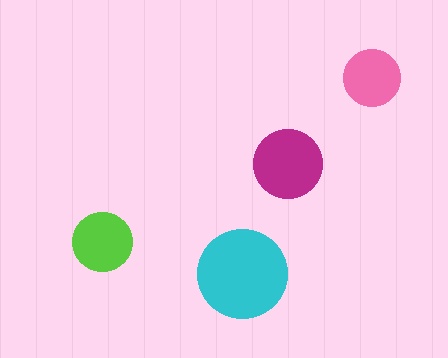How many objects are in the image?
There are 4 objects in the image.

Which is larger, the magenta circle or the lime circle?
The magenta one.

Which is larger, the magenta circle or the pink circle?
The magenta one.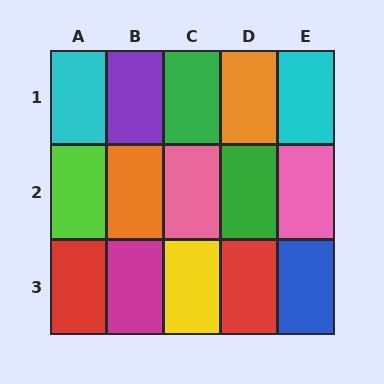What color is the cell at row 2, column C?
Pink.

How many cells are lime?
1 cell is lime.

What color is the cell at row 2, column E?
Pink.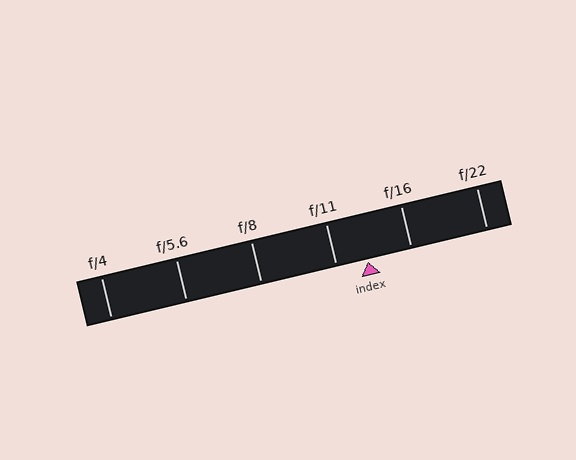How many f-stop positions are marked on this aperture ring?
There are 6 f-stop positions marked.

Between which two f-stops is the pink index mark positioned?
The index mark is between f/11 and f/16.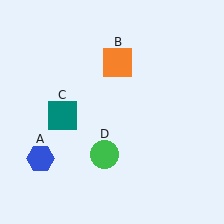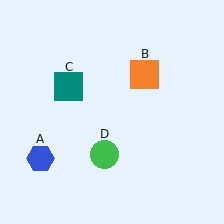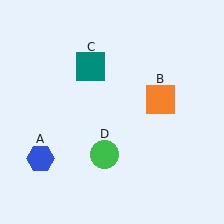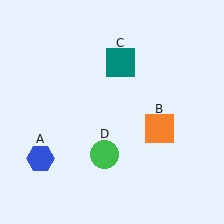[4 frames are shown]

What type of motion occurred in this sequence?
The orange square (object B), teal square (object C) rotated clockwise around the center of the scene.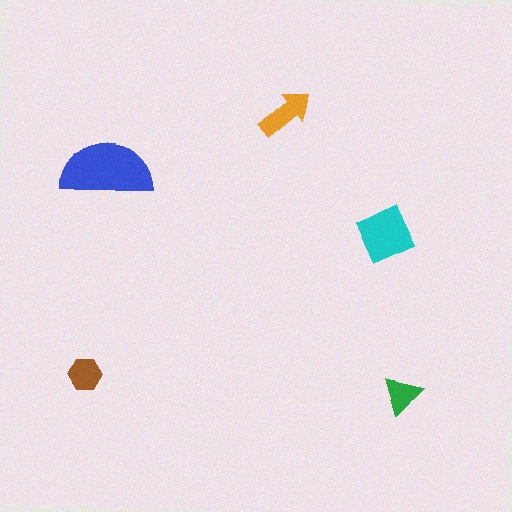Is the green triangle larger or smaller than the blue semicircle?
Smaller.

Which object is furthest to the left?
The brown hexagon is leftmost.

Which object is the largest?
The blue semicircle.